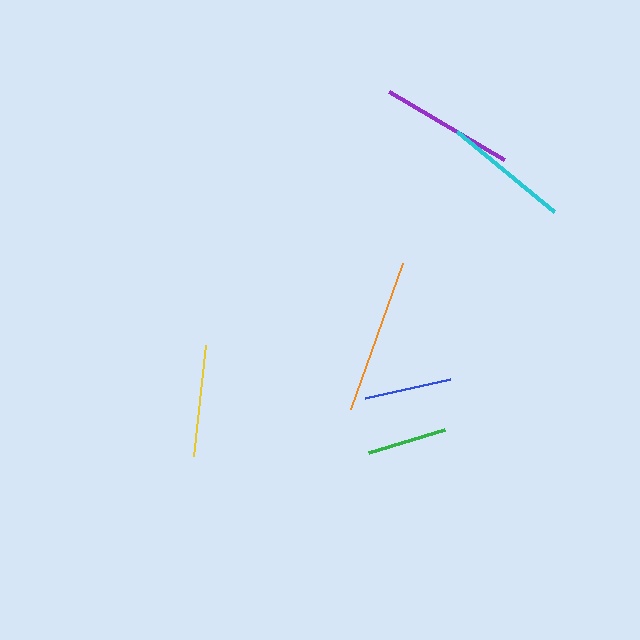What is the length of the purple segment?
The purple segment is approximately 134 pixels long.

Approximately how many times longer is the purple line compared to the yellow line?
The purple line is approximately 1.2 times the length of the yellow line.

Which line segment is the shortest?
The green line is the shortest at approximately 79 pixels.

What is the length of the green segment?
The green segment is approximately 79 pixels long.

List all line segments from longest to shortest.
From longest to shortest: orange, purple, cyan, yellow, blue, green.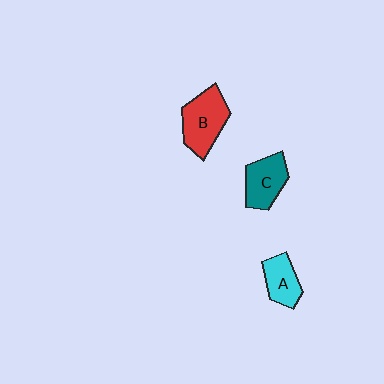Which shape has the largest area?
Shape B (red).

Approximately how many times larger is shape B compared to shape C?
Approximately 1.2 times.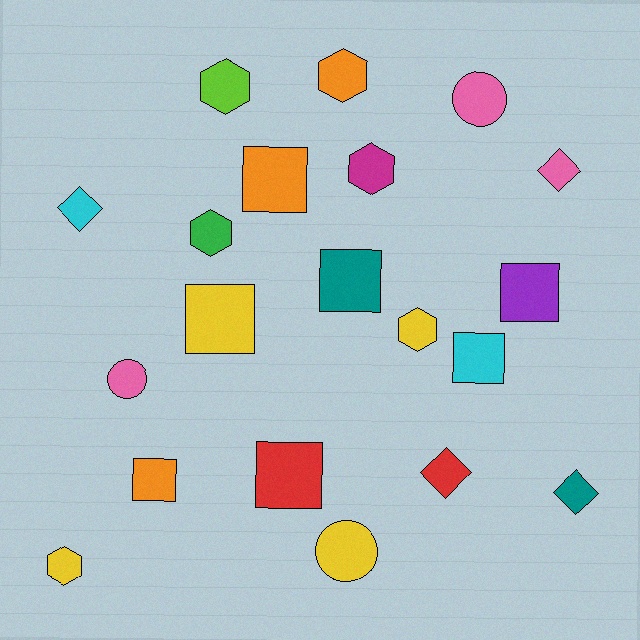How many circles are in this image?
There are 3 circles.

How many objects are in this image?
There are 20 objects.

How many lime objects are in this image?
There is 1 lime object.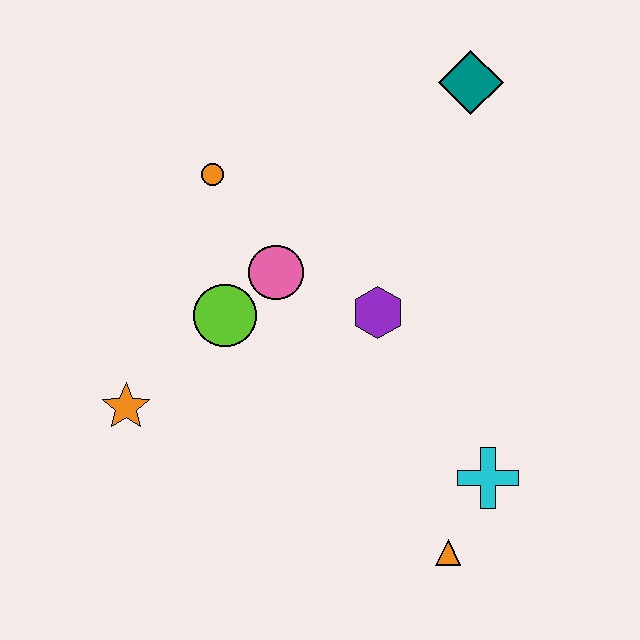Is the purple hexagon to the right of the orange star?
Yes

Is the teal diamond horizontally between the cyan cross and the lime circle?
Yes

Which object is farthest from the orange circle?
The orange triangle is farthest from the orange circle.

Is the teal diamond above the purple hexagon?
Yes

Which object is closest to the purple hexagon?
The pink circle is closest to the purple hexagon.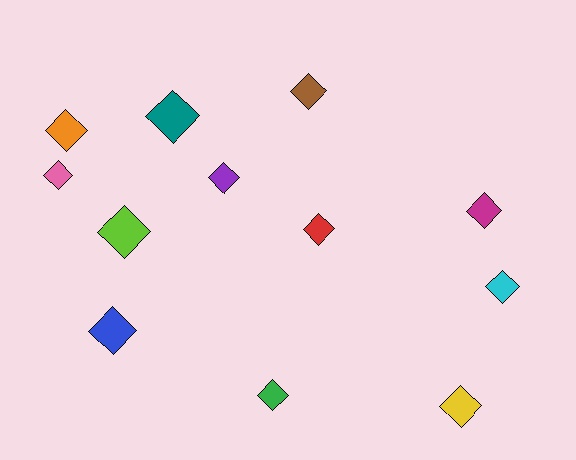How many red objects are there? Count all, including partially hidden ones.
There is 1 red object.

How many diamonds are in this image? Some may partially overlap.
There are 12 diamonds.